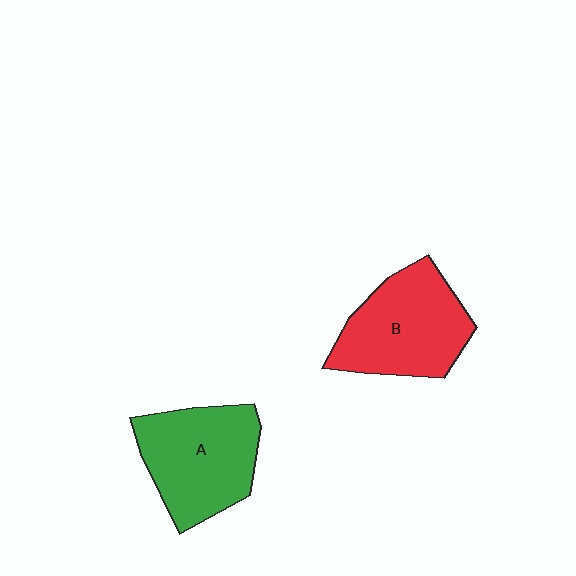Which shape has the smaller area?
Shape B (red).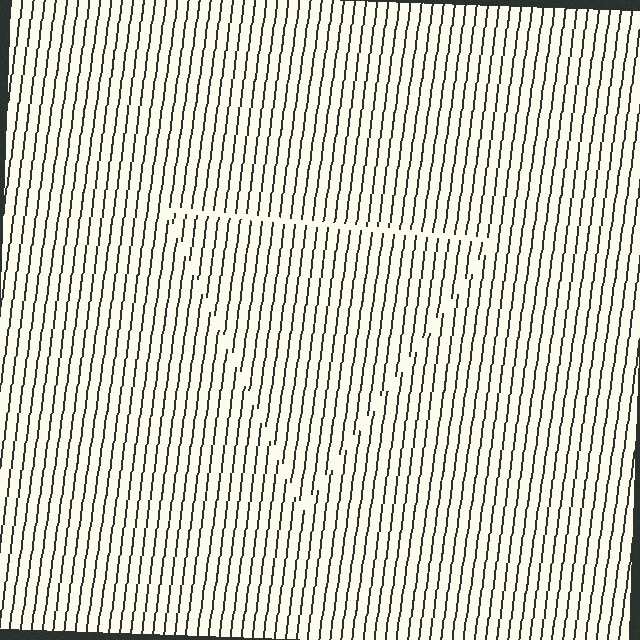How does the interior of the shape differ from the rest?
The interior of the shape contains the same grating, shifted by half a period — the contour is defined by the phase discontinuity where line-ends from the inner and outer gratings abut.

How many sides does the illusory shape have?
3 sides — the line-ends trace a triangle.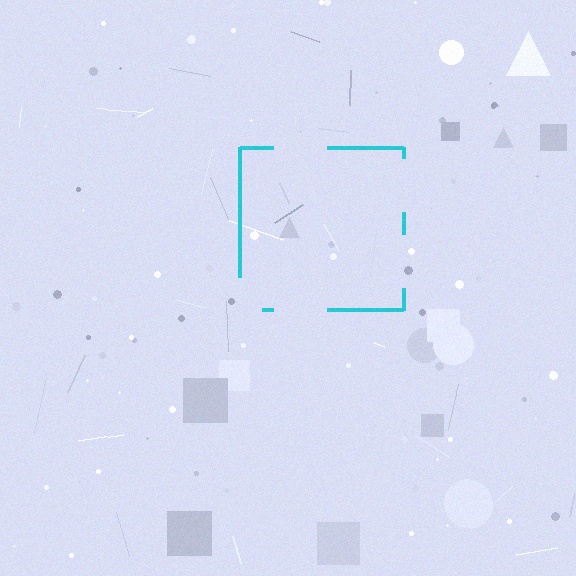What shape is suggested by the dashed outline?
The dashed outline suggests a square.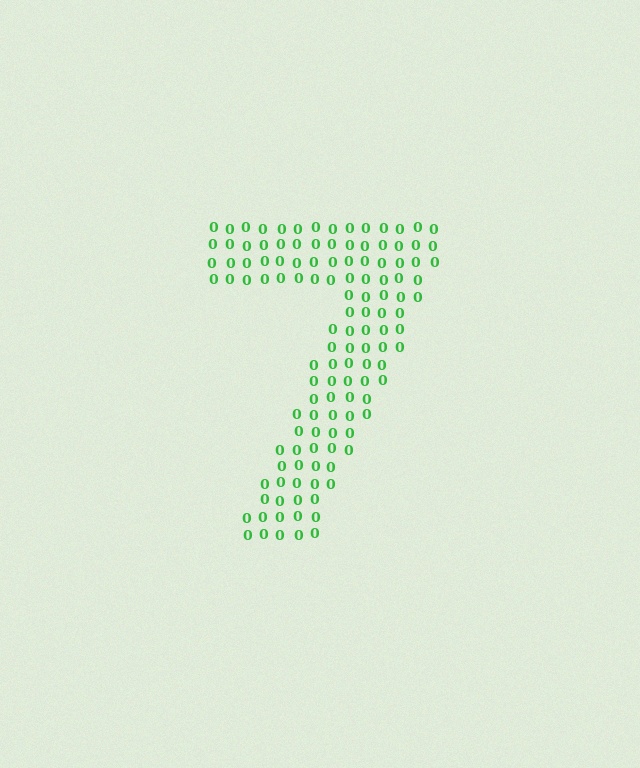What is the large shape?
The large shape is the digit 7.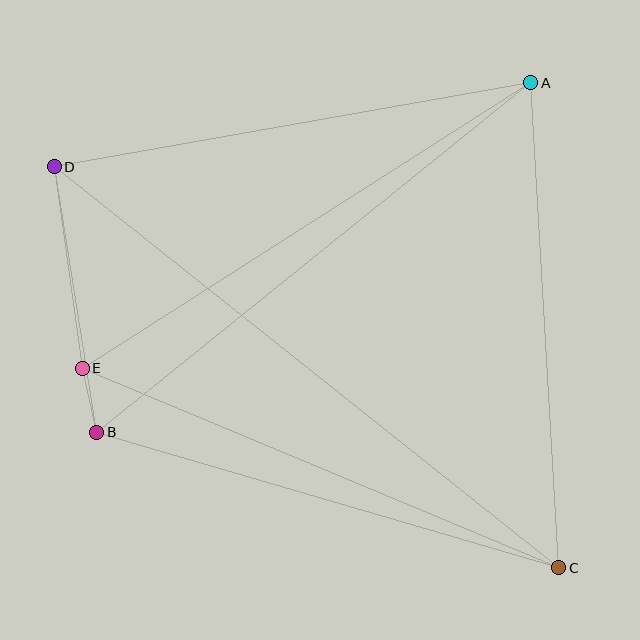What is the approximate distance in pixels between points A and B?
The distance between A and B is approximately 558 pixels.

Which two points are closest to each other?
Points B and E are closest to each other.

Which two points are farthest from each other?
Points C and D are farthest from each other.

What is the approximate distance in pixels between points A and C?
The distance between A and C is approximately 486 pixels.